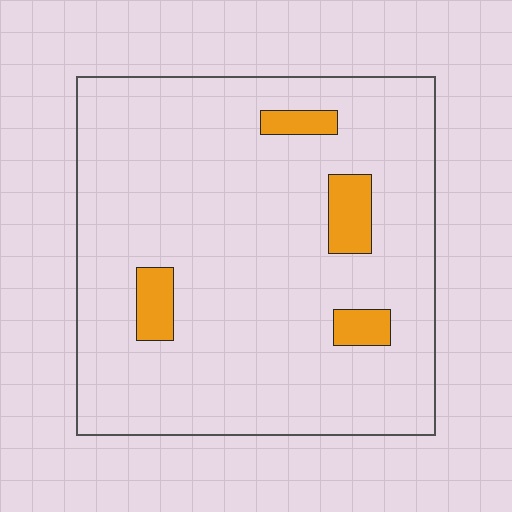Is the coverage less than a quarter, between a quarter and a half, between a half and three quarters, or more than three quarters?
Less than a quarter.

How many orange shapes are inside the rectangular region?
4.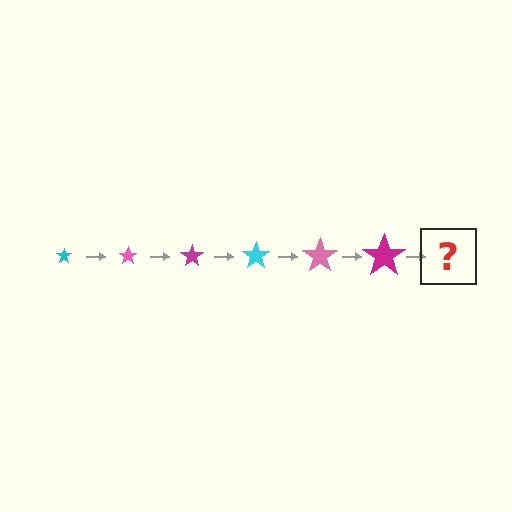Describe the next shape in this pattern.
It should be a cyan star, larger than the previous one.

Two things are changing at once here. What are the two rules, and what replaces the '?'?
The two rules are that the star grows larger each step and the color cycles through cyan, pink, and magenta. The '?' should be a cyan star, larger than the previous one.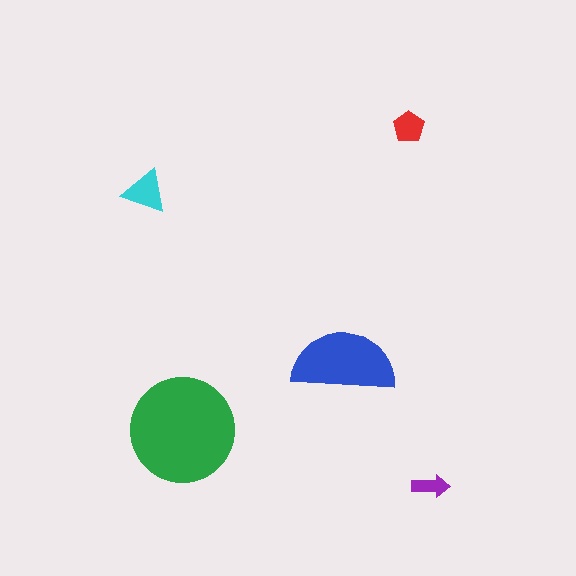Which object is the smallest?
The purple arrow.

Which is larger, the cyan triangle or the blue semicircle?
The blue semicircle.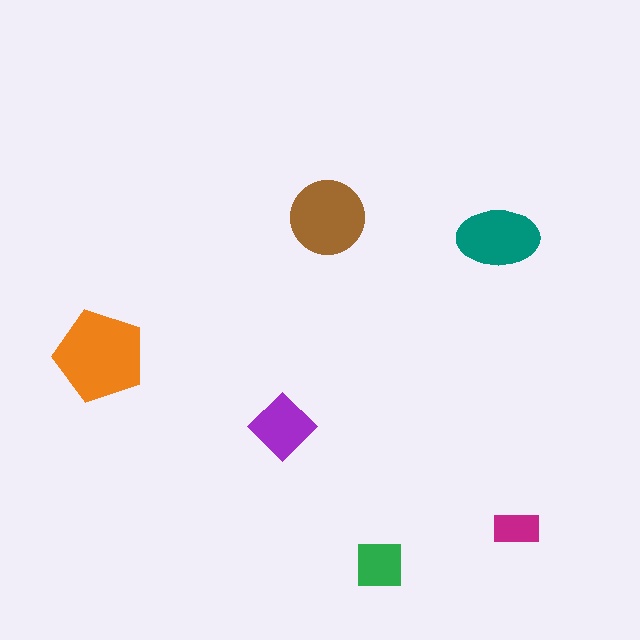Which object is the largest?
The orange pentagon.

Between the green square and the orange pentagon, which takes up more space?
The orange pentagon.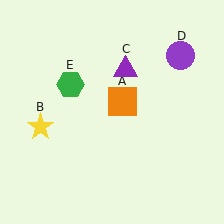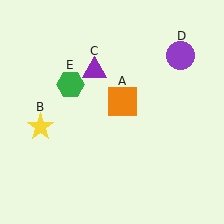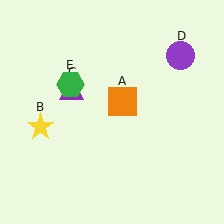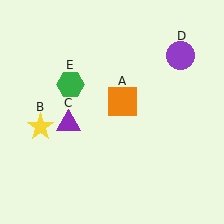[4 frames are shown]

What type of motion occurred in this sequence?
The purple triangle (object C) rotated counterclockwise around the center of the scene.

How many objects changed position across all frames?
1 object changed position: purple triangle (object C).